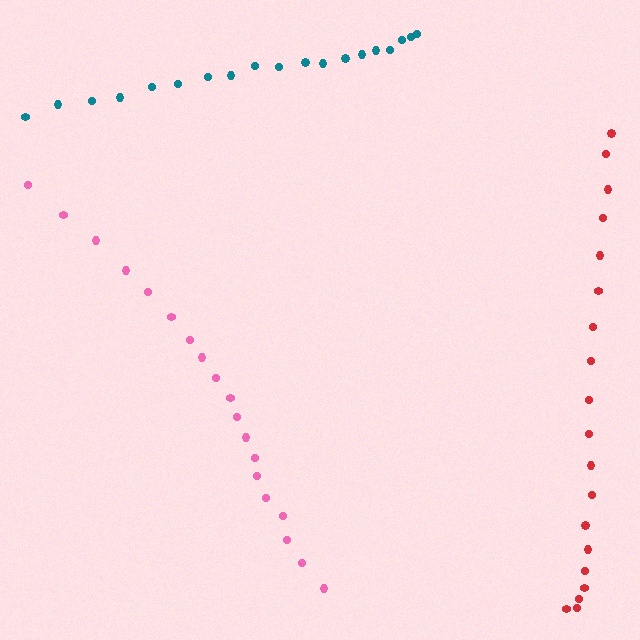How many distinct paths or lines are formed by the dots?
There are 3 distinct paths.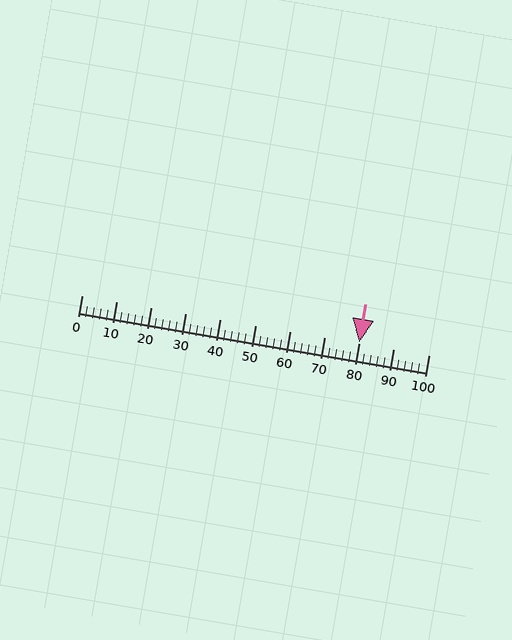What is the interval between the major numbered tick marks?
The major tick marks are spaced 10 units apart.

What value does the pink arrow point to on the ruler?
The pink arrow points to approximately 80.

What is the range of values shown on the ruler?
The ruler shows values from 0 to 100.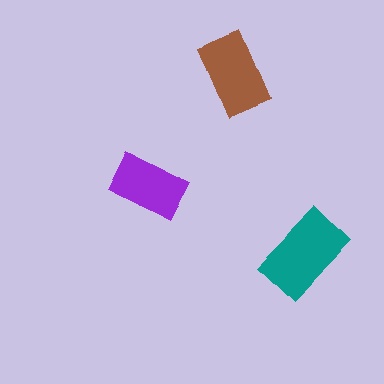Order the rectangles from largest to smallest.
the teal one, the brown one, the purple one.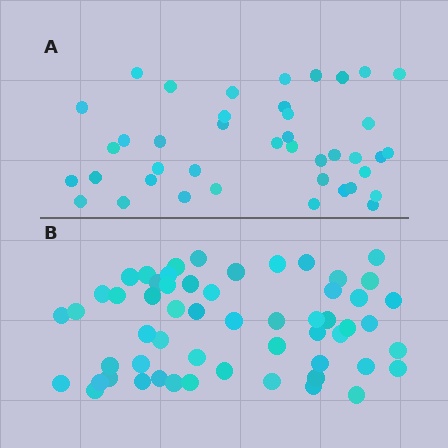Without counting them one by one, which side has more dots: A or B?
Region B (the bottom region) has more dots.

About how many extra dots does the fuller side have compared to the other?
Region B has approximately 15 more dots than region A.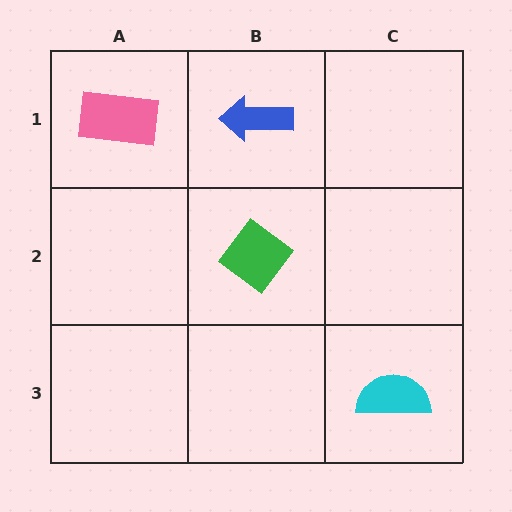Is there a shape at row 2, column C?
No, that cell is empty.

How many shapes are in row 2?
1 shape.